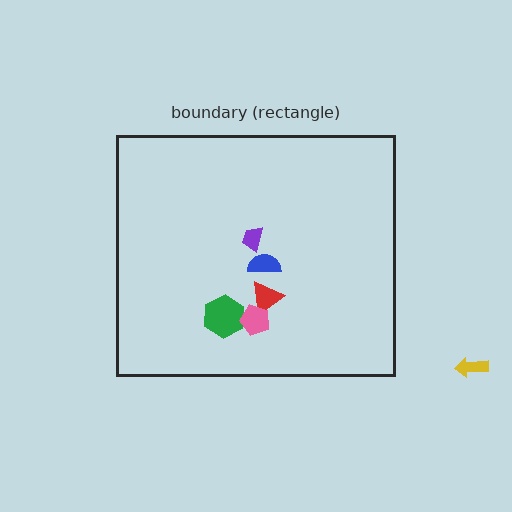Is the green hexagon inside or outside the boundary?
Inside.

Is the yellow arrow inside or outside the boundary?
Outside.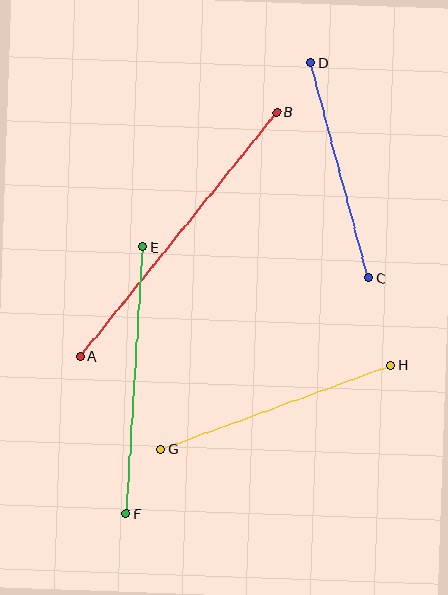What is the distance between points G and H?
The distance is approximately 245 pixels.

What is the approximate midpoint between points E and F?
The midpoint is at approximately (134, 380) pixels.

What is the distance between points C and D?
The distance is approximately 223 pixels.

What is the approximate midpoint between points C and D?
The midpoint is at approximately (340, 170) pixels.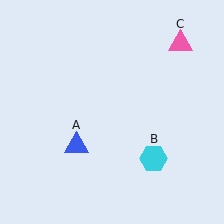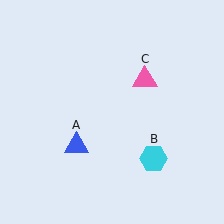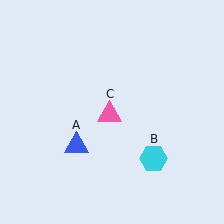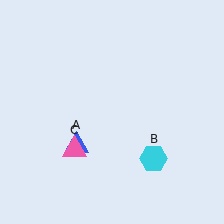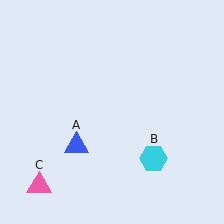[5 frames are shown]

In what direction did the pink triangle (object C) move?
The pink triangle (object C) moved down and to the left.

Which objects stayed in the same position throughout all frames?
Blue triangle (object A) and cyan hexagon (object B) remained stationary.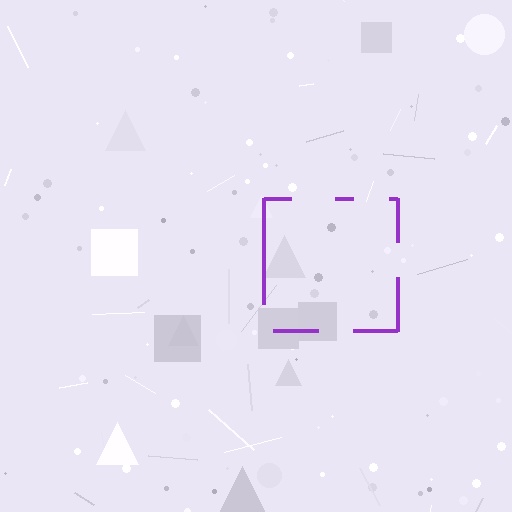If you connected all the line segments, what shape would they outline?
They would outline a square.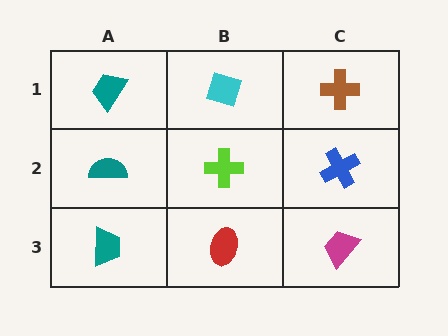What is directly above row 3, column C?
A blue cross.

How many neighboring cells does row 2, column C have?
3.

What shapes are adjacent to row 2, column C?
A brown cross (row 1, column C), a magenta trapezoid (row 3, column C), a lime cross (row 2, column B).